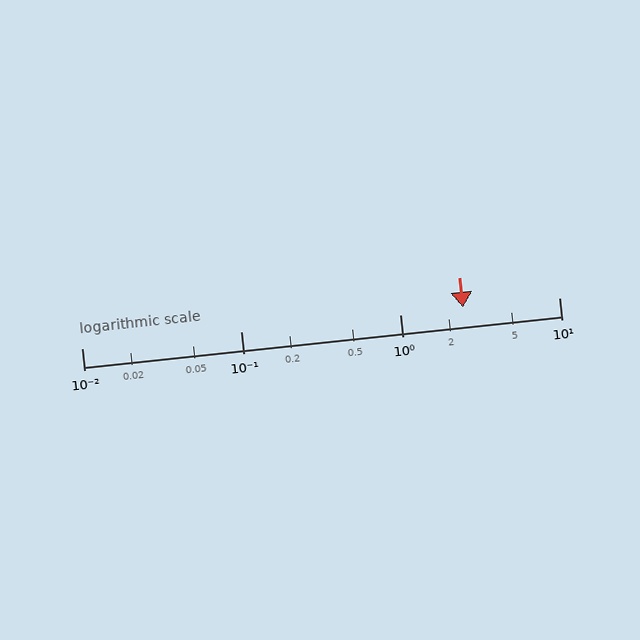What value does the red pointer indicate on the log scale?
The pointer indicates approximately 2.5.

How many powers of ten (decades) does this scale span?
The scale spans 3 decades, from 0.01 to 10.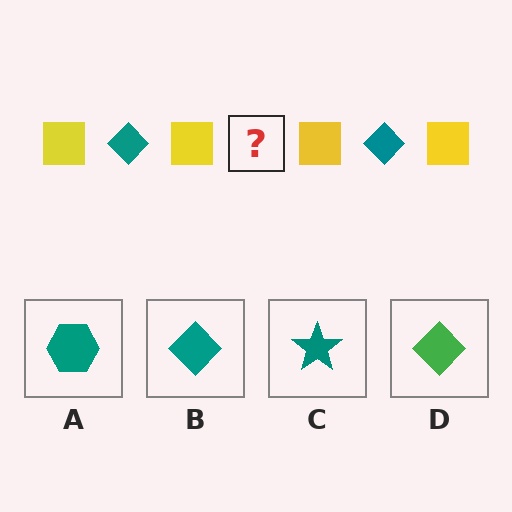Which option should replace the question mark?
Option B.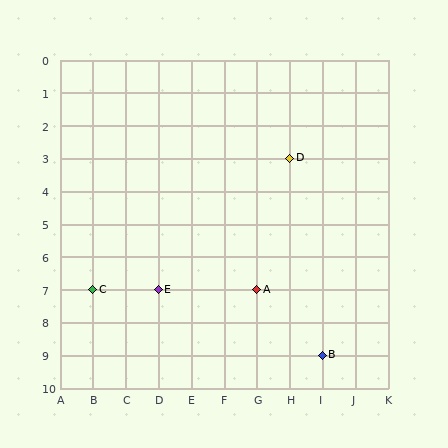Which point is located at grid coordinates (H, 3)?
Point D is at (H, 3).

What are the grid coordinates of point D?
Point D is at grid coordinates (H, 3).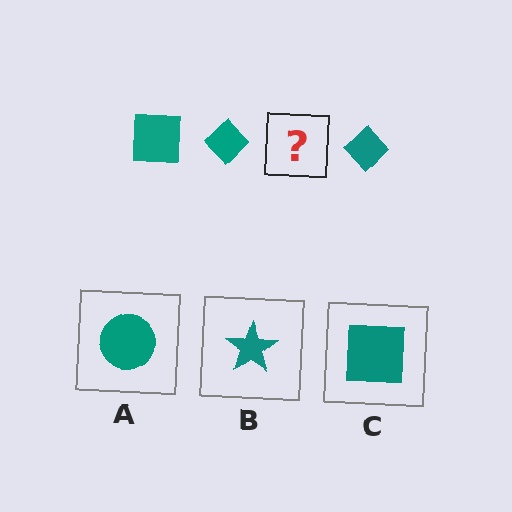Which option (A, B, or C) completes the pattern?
C.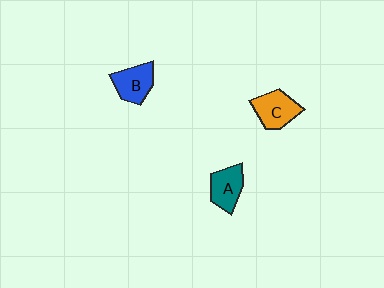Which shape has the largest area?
Shape C (orange).